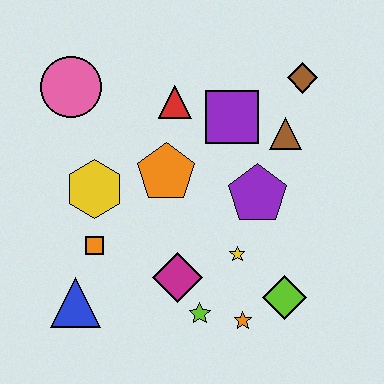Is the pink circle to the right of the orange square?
No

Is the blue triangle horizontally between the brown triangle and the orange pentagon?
No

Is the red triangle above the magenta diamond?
Yes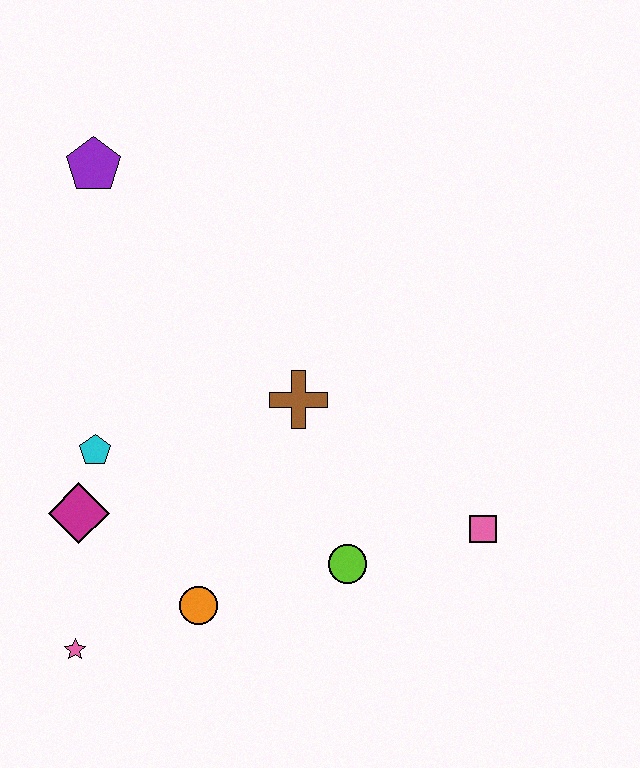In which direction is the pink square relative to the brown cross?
The pink square is to the right of the brown cross.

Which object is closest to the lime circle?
The pink square is closest to the lime circle.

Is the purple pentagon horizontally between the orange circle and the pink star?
Yes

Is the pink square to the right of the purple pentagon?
Yes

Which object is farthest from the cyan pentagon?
The pink square is farthest from the cyan pentagon.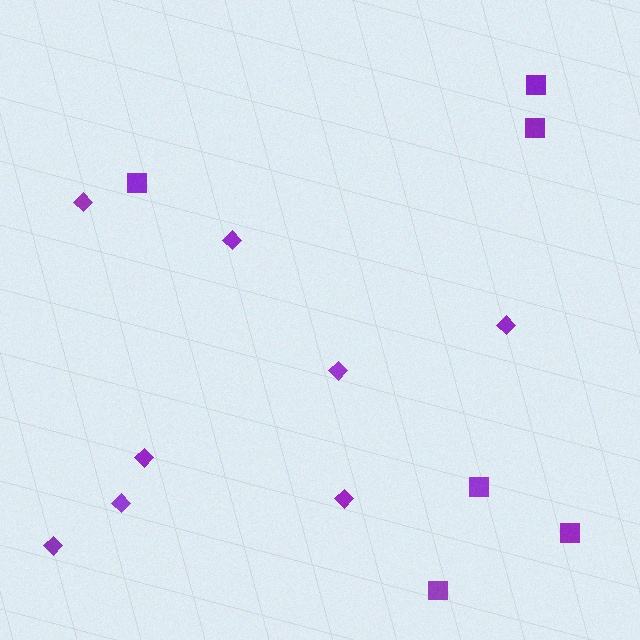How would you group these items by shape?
There are 2 groups: one group of squares (6) and one group of diamonds (8).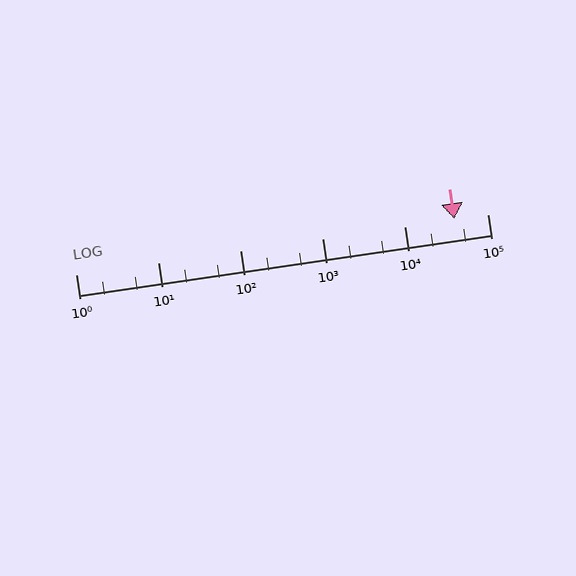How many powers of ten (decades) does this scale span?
The scale spans 5 decades, from 1 to 100000.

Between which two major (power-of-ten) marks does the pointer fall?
The pointer is between 10000 and 100000.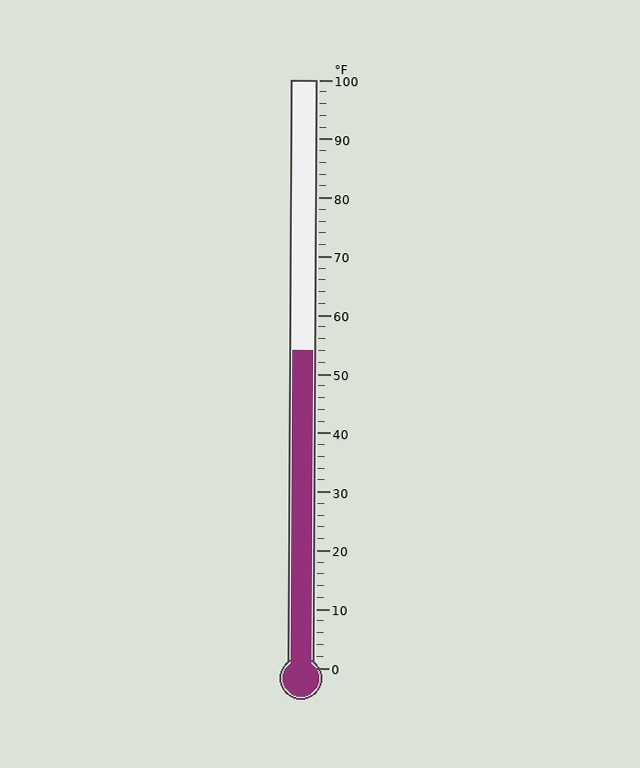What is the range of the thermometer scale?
The thermometer scale ranges from 0°F to 100°F.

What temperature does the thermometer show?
The thermometer shows approximately 54°F.